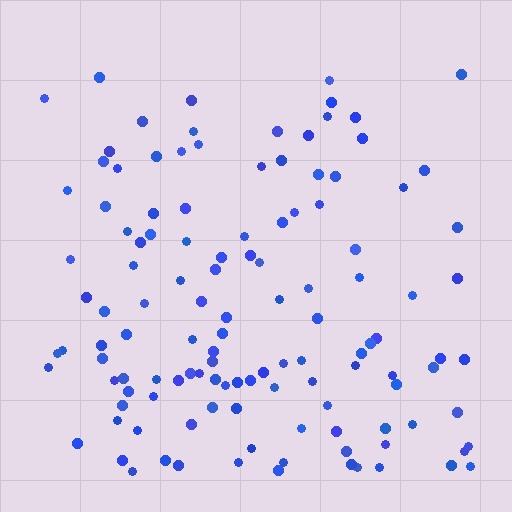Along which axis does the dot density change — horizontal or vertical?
Vertical.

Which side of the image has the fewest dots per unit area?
The top.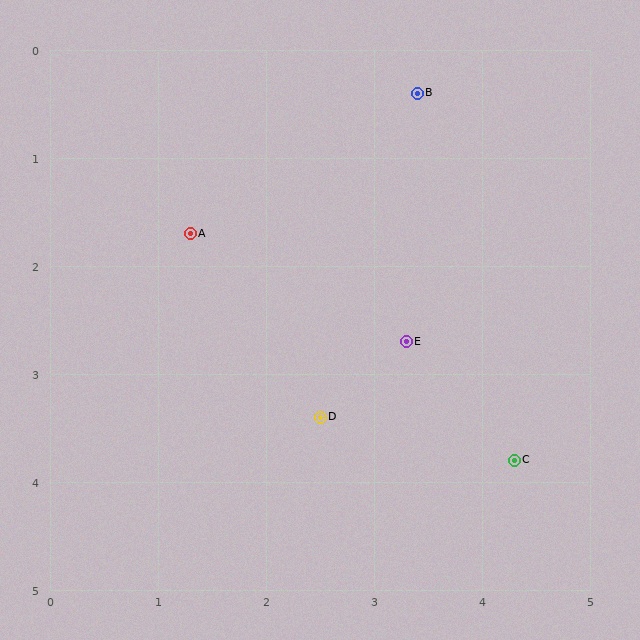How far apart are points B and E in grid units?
Points B and E are about 2.3 grid units apart.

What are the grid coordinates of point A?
Point A is at approximately (1.3, 1.7).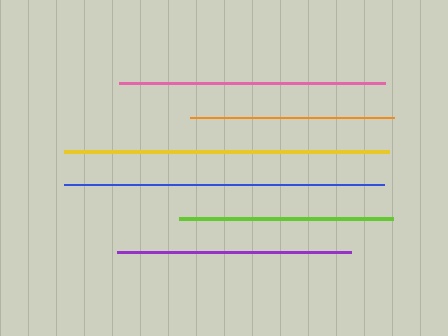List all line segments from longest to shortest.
From longest to shortest: yellow, blue, pink, purple, lime, orange.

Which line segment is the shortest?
The orange line is the shortest at approximately 204 pixels.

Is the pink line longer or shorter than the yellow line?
The yellow line is longer than the pink line.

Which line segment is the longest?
The yellow line is the longest at approximately 325 pixels.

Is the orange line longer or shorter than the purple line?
The purple line is longer than the orange line.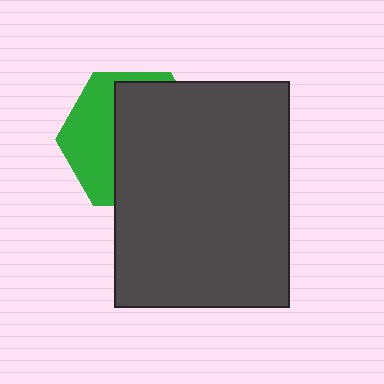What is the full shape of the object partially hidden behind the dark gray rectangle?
The partially hidden object is a green hexagon.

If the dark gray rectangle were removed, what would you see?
You would see the complete green hexagon.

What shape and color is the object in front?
The object in front is a dark gray rectangle.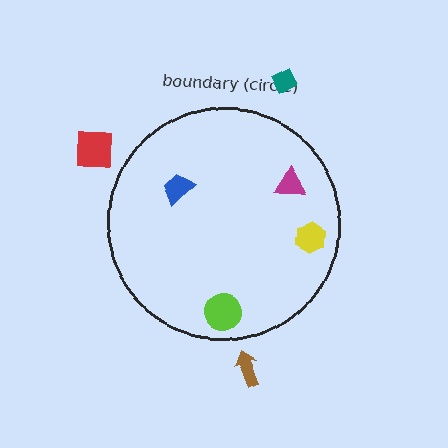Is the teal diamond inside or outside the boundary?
Outside.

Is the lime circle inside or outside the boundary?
Inside.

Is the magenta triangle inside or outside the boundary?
Inside.